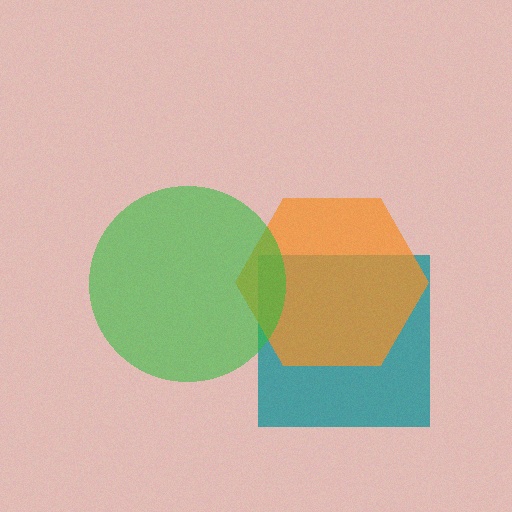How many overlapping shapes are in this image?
There are 3 overlapping shapes in the image.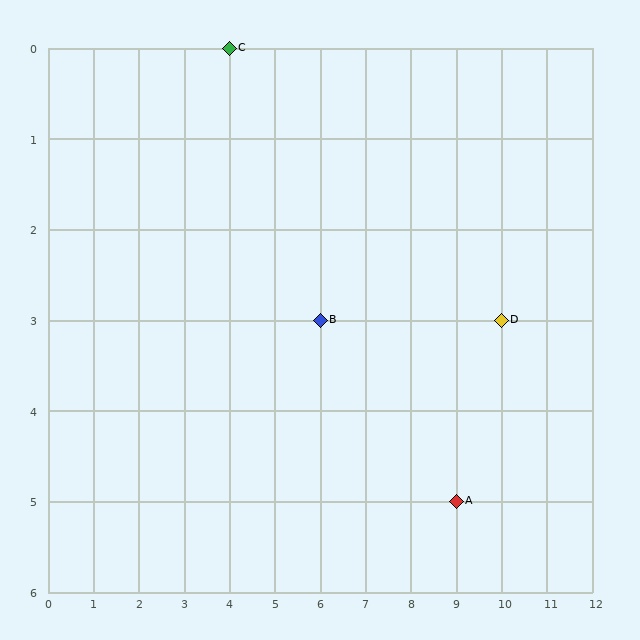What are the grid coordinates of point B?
Point B is at grid coordinates (6, 3).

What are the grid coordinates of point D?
Point D is at grid coordinates (10, 3).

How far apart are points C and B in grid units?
Points C and B are 2 columns and 3 rows apart (about 3.6 grid units diagonally).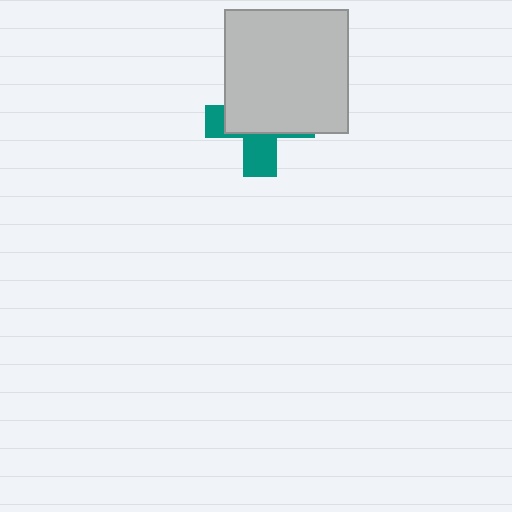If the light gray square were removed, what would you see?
You would see the complete teal cross.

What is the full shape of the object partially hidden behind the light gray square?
The partially hidden object is a teal cross.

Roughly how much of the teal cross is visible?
A small part of it is visible (roughly 37%).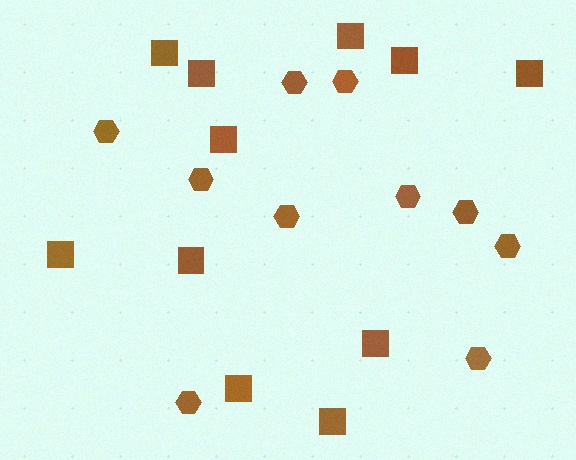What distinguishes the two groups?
There are 2 groups: one group of hexagons (10) and one group of squares (11).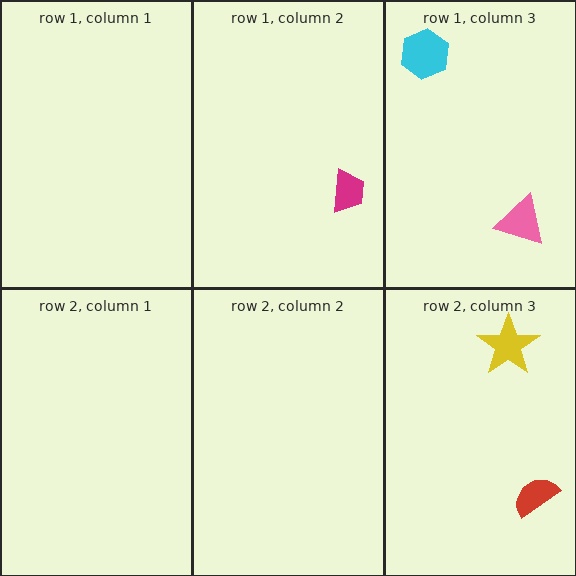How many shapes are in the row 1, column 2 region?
1.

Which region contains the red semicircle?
The row 2, column 3 region.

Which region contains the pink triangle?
The row 1, column 3 region.